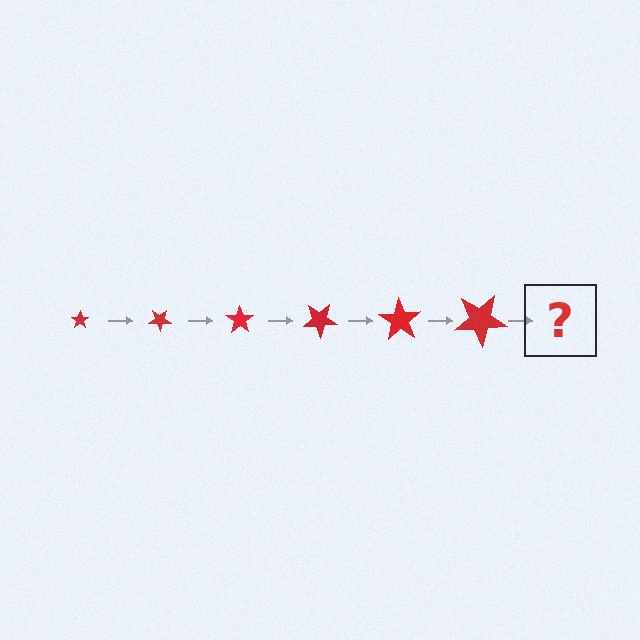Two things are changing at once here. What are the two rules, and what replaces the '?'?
The two rules are that the star grows larger each step and it rotates 35 degrees each step. The '?' should be a star, larger than the previous one and rotated 210 degrees from the start.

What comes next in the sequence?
The next element should be a star, larger than the previous one and rotated 210 degrees from the start.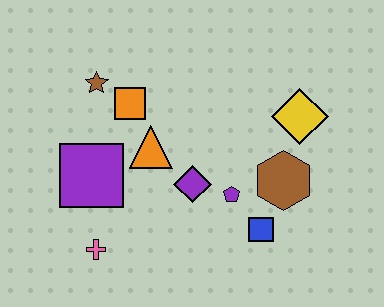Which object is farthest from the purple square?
The yellow diamond is farthest from the purple square.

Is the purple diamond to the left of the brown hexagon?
Yes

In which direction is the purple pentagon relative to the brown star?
The purple pentagon is to the right of the brown star.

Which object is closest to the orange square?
The brown star is closest to the orange square.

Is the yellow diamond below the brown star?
Yes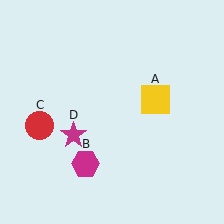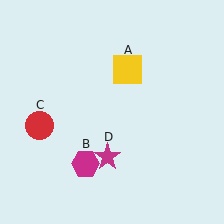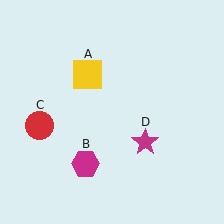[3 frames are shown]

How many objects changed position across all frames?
2 objects changed position: yellow square (object A), magenta star (object D).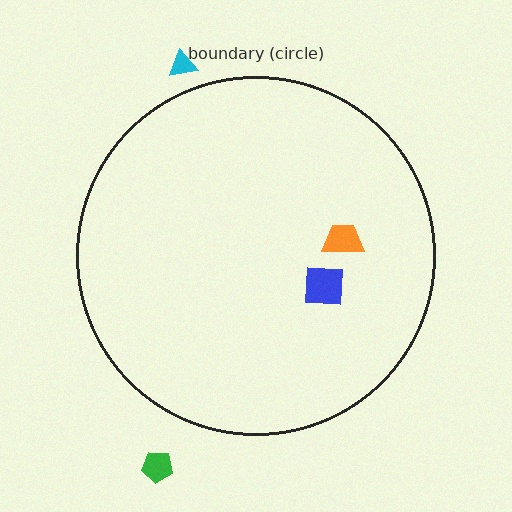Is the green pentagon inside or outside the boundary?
Outside.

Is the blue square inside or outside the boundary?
Inside.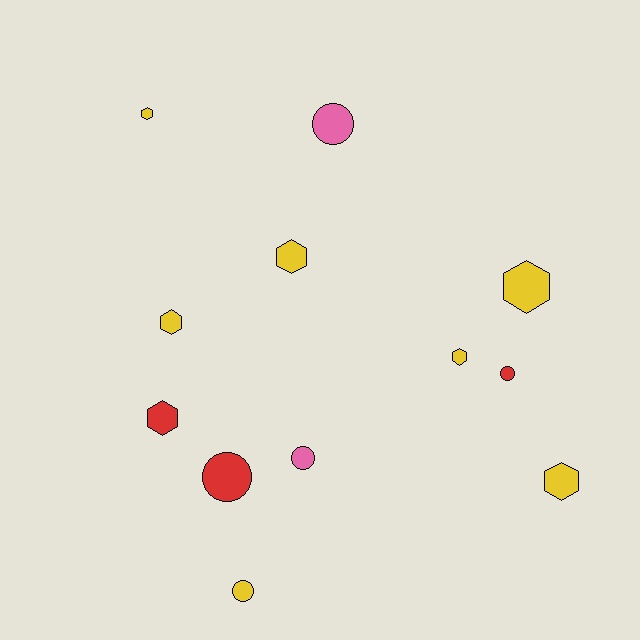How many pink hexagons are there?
There are no pink hexagons.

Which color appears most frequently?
Yellow, with 7 objects.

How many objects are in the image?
There are 12 objects.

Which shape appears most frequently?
Hexagon, with 7 objects.